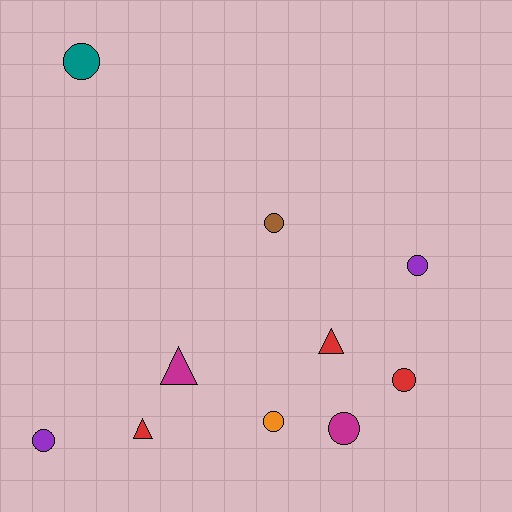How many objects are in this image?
There are 10 objects.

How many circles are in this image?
There are 7 circles.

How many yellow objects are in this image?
There are no yellow objects.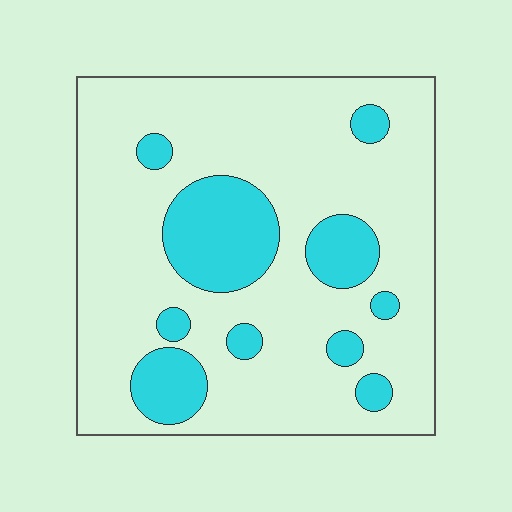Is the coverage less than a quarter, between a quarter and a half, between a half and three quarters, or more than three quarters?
Less than a quarter.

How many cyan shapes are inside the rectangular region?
10.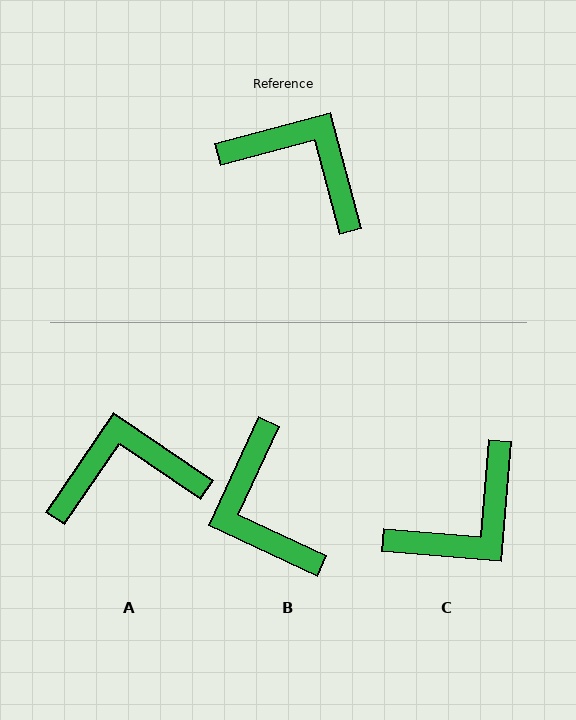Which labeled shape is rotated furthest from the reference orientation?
B, about 140 degrees away.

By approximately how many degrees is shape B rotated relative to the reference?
Approximately 140 degrees counter-clockwise.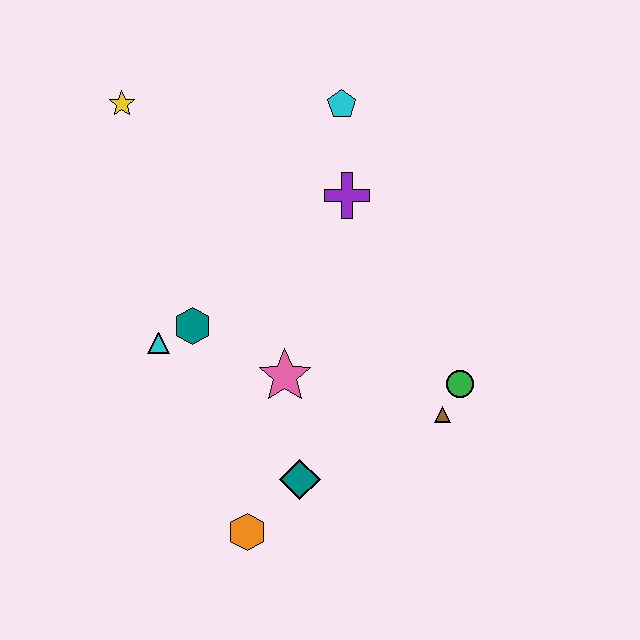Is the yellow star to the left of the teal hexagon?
Yes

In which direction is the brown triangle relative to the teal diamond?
The brown triangle is to the right of the teal diamond.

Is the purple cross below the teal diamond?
No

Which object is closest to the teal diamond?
The orange hexagon is closest to the teal diamond.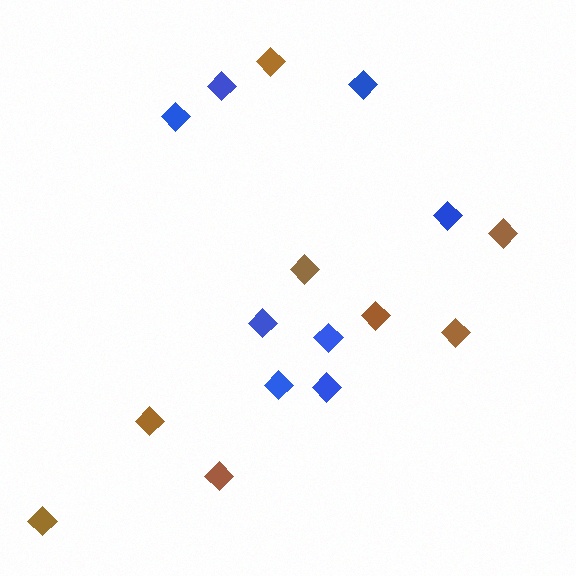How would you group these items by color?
There are 2 groups: one group of blue diamonds (8) and one group of brown diamonds (8).